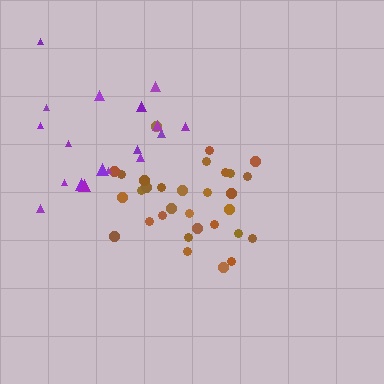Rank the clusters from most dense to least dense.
brown, purple.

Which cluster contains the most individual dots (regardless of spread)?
Brown (31).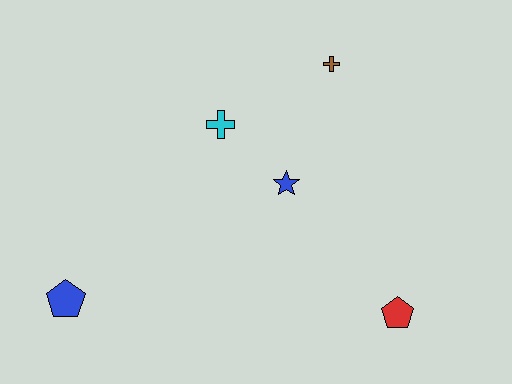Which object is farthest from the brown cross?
The blue pentagon is farthest from the brown cross.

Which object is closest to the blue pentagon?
The cyan cross is closest to the blue pentagon.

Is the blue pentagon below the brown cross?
Yes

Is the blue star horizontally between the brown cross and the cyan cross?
Yes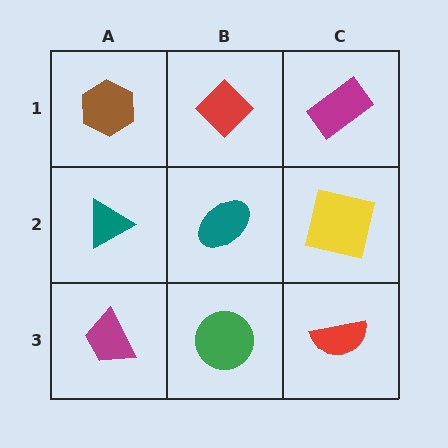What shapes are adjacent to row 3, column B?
A teal ellipse (row 2, column B), a magenta trapezoid (row 3, column A), a red semicircle (row 3, column C).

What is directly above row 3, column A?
A teal triangle.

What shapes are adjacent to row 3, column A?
A teal triangle (row 2, column A), a green circle (row 3, column B).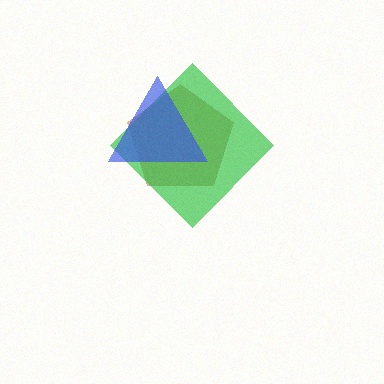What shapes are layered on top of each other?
The layered shapes are: a brown pentagon, a green diamond, a blue triangle.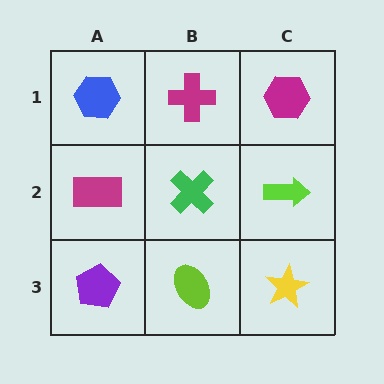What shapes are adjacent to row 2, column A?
A blue hexagon (row 1, column A), a purple pentagon (row 3, column A), a green cross (row 2, column B).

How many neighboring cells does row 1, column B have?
3.